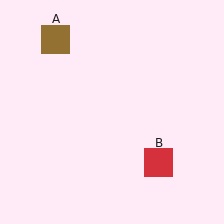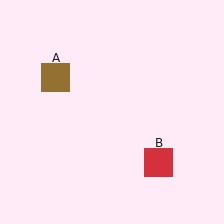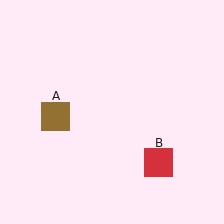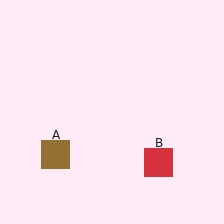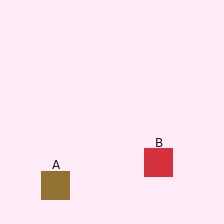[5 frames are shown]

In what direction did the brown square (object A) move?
The brown square (object A) moved down.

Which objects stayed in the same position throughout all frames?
Red square (object B) remained stationary.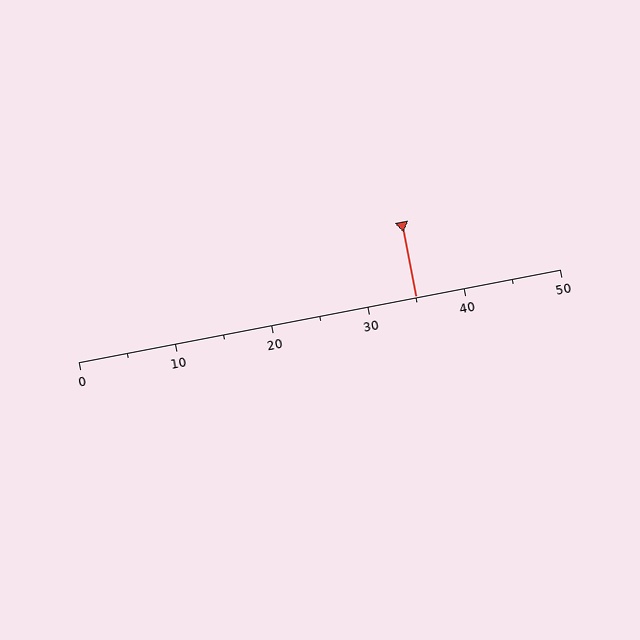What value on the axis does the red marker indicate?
The marker indicates approximately 35.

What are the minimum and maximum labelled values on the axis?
The axis runs from 0 to 50.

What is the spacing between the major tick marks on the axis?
The major ticks are spaced 10 apart.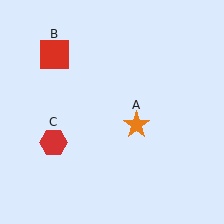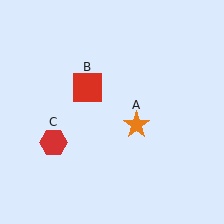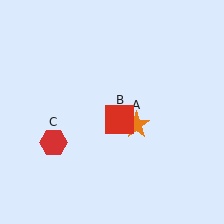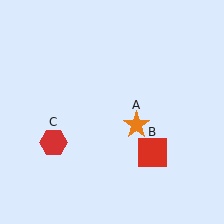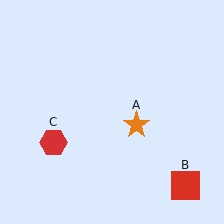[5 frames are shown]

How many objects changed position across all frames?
1 object changed position: red square (object B).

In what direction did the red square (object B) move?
The red square (object B) moved down and to the right.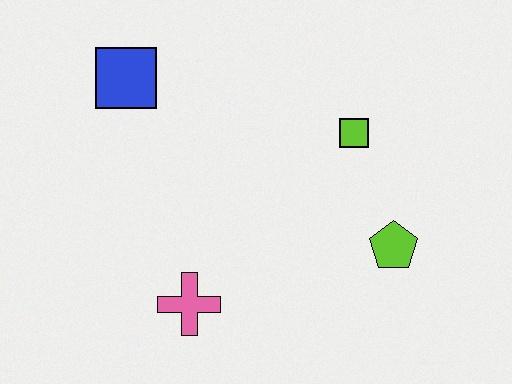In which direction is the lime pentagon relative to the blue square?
The lime pentagon is to the right of the blue square.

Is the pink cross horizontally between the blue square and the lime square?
Yes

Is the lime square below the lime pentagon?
No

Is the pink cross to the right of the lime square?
No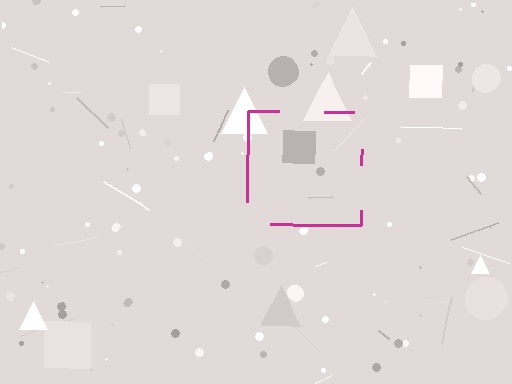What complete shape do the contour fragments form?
The contour fragments form a square.